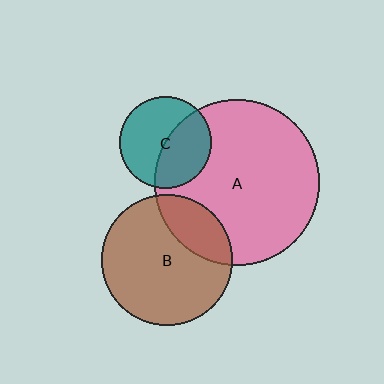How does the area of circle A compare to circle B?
Approximately 1.6 times.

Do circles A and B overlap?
Yes.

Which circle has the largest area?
Circle A (pink).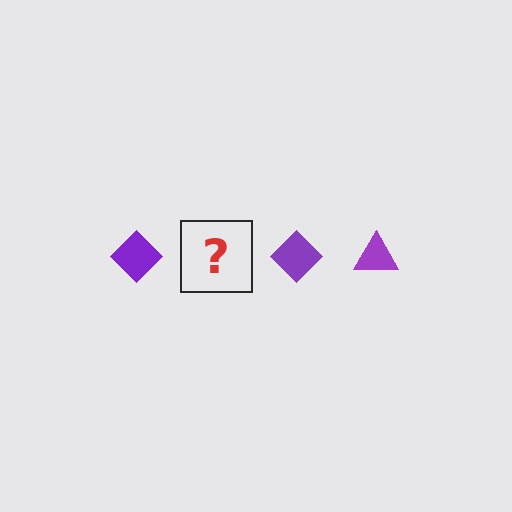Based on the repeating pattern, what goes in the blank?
The blank should be a purple triangle.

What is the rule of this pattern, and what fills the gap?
The rule is that the pattern cycles through diamond, triangle shapes in purple. The gap should be filled with a purple triangle.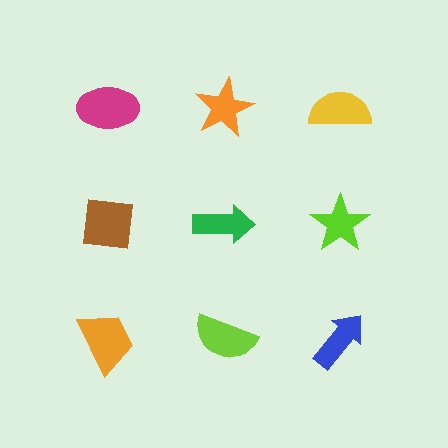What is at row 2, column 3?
A lime star.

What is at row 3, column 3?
A blue arrow.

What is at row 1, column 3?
A yellow semicircle.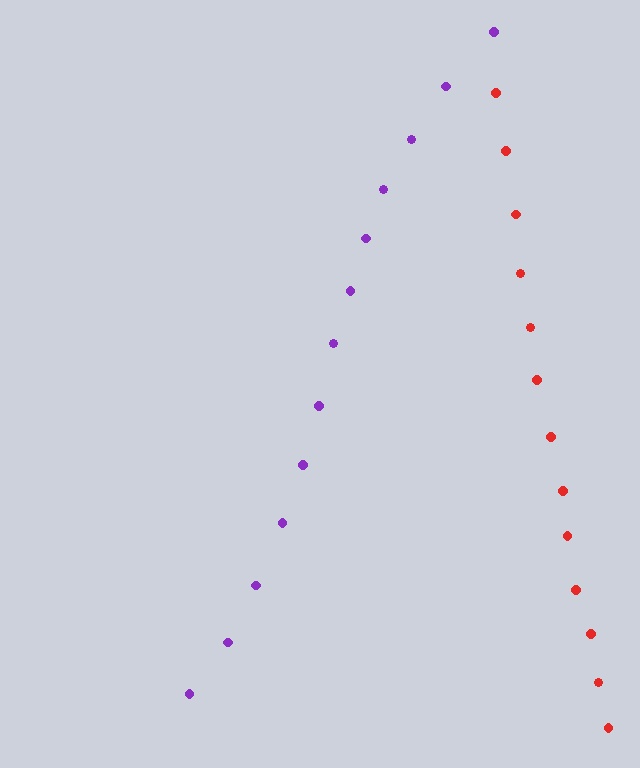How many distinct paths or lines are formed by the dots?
There are 2 distinct paths.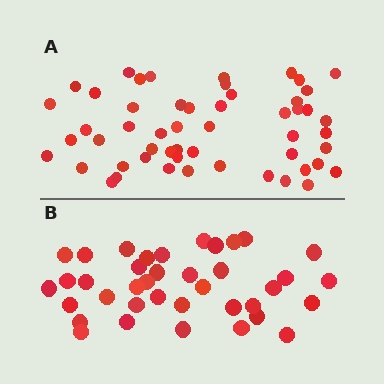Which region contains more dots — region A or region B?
Region A (the top region) has more dots.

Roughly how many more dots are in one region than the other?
Region A has approximately 15 more dots than region B.